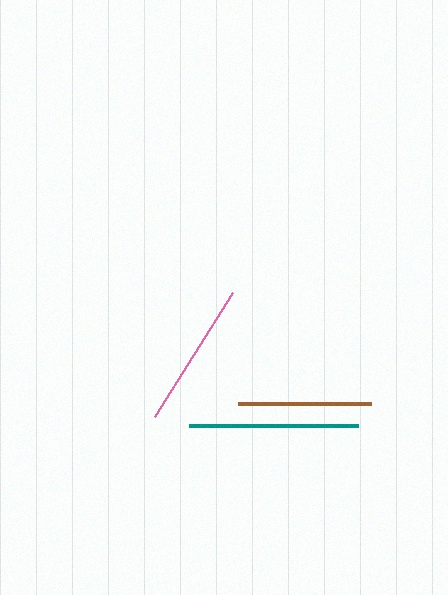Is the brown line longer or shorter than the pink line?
The pink line is longer than the brown line.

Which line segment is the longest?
The teal line is the longest at approximately 169 pixels.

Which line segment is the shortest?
The brown line is the shortest at approximately 133 pixels.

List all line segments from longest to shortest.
From longest to shortest: teal, pink, brown.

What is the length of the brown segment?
The brown segment is approximately 133 pixels long.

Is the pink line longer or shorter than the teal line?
The teal line is longer than the pink line.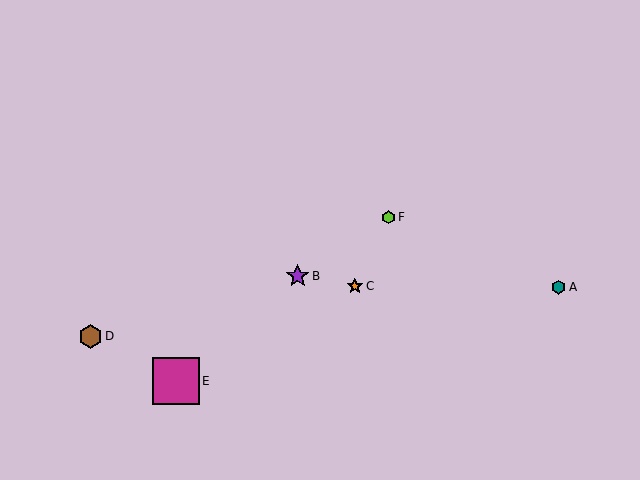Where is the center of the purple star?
The center of the purple star is at (298, 276).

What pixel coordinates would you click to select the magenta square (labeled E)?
Click at (176, 381) to select the magenta square E.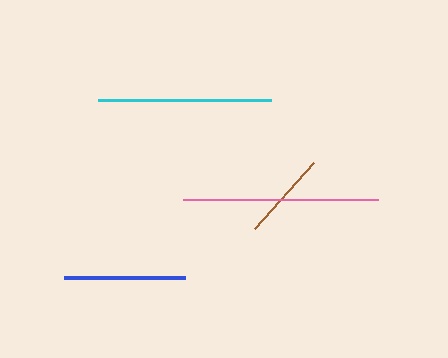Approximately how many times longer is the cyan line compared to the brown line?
The cyan line is approximately 1.9 times the length of the brown line.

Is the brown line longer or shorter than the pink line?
The pink line is longer than the brown line.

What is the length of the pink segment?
The pink segment is approximately 195 pixels long.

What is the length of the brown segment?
The brown segment is approximately 89 pixels long.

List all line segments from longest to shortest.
From longest to shortest: pink, cyan, blue, brown.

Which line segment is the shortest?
The brown line is the shortest at approximately 89 pixels.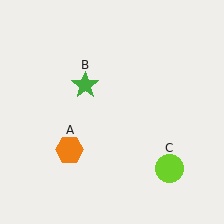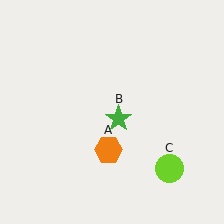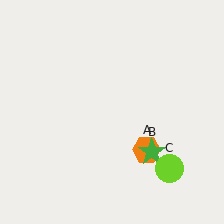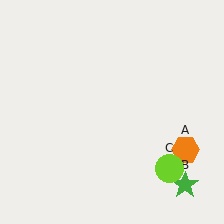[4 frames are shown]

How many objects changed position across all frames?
2 objects changed position: orange hexagon (object A), green star (object B).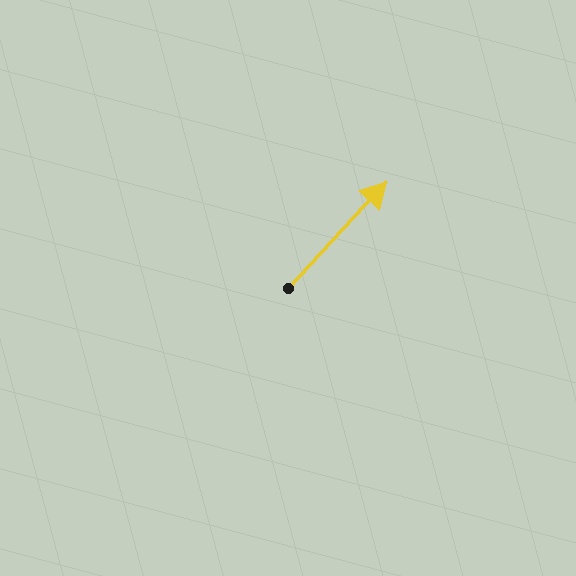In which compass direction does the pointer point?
Northeast.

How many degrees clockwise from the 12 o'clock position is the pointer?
Approximately 43 degrees.